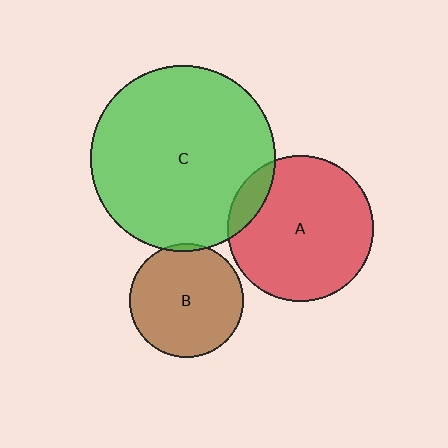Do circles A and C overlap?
Yes.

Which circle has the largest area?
Circle C (green).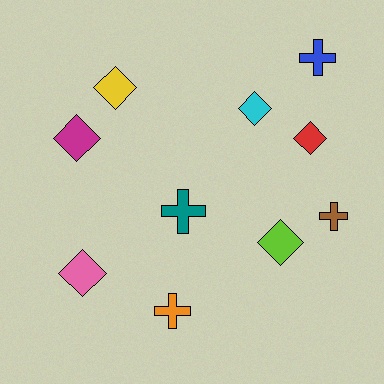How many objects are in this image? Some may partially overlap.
There are 10 objects.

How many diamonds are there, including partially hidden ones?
There are 6 diamonds.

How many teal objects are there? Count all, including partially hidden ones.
There is 1 teal object.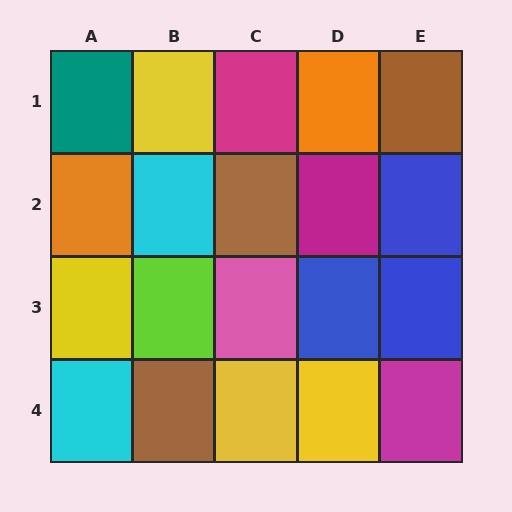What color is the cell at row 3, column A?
Yellow.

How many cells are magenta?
3 cells are magenta.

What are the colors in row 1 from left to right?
Teal, yellow, magenta, orange, brown.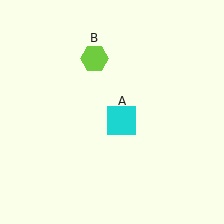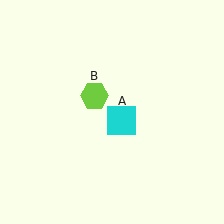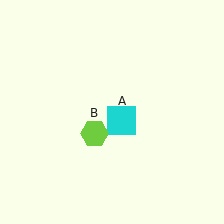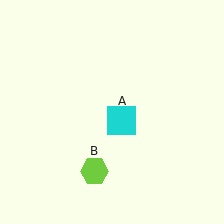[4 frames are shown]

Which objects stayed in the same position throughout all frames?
Cyan square (object A) remained stationary.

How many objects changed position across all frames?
1 object changed position: lime hexagon (object B).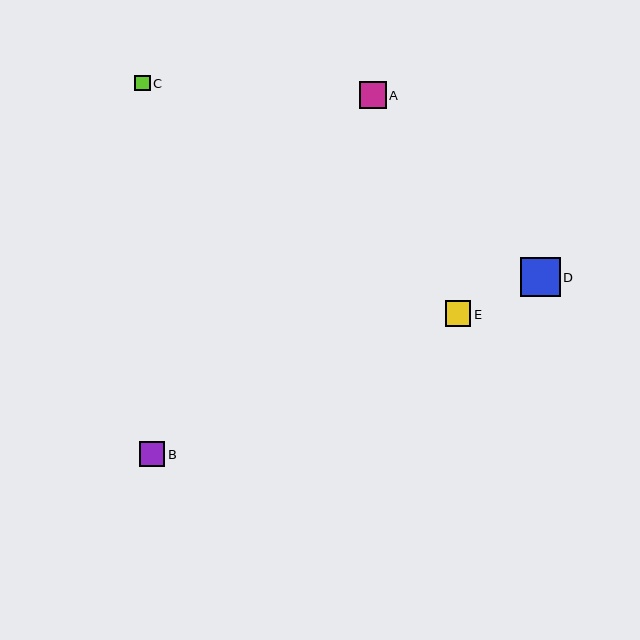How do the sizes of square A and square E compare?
Square A and square E are approximately the same size.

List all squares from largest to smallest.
From largest to smallest: D, A, B, E, C.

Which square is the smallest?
Square C is the smallest with a size of approximately 15 pixels.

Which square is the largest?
Square D is the largest with a size of approximately 39 pixels.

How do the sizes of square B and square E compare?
Square B and square E are approximately the same size.